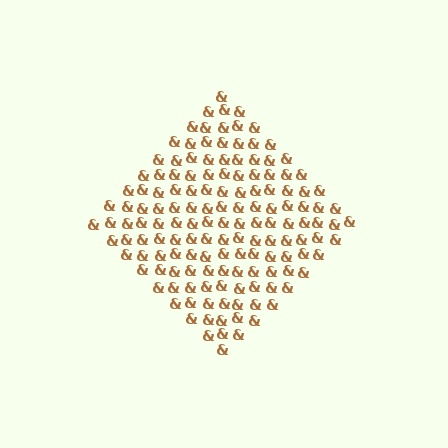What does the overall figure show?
The overall figure shows a diamond.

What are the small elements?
The small elements are ampersands.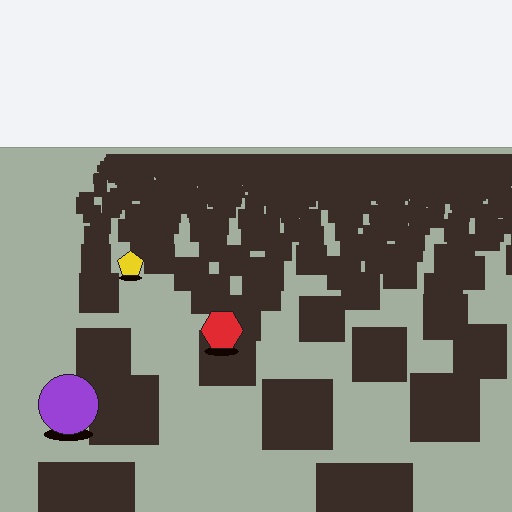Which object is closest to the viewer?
The purple circle is closest. The texture marks near it are larger and more spread out.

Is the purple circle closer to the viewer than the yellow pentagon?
Yes. The purple circle is closer — you can tell from the texture gradient: the ground texture is coarser near it.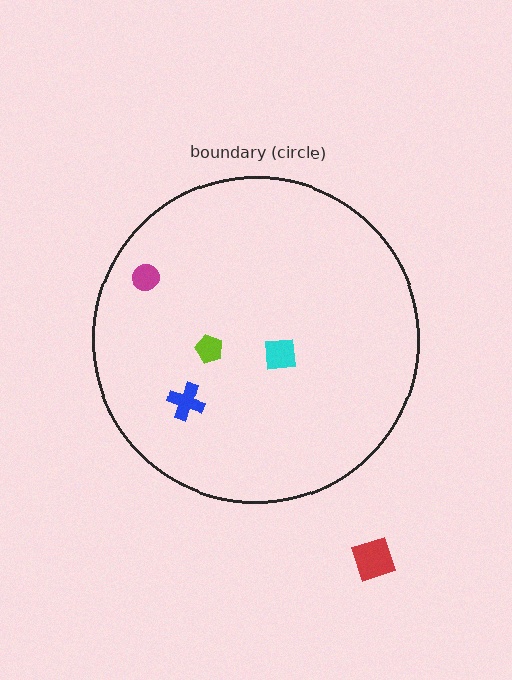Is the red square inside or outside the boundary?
Outside.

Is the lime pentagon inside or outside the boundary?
Inside.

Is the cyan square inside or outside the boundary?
Inside.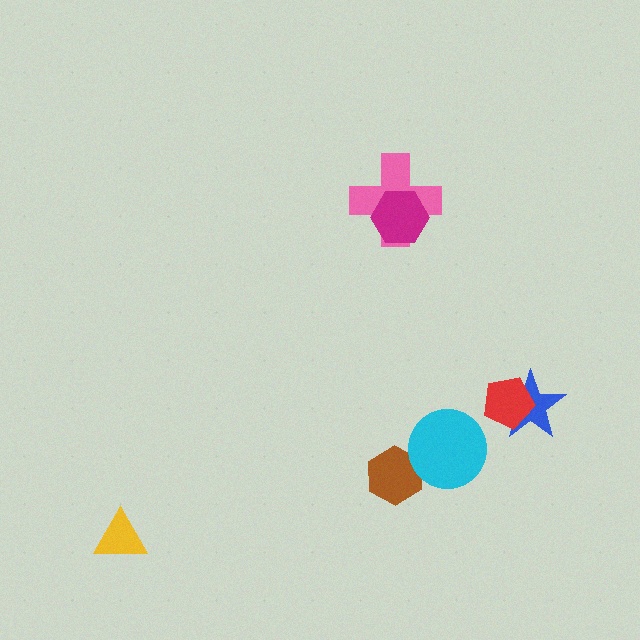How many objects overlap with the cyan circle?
1 object overlaps with the cyan circle.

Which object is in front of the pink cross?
The magenta hexagon is in front of the pink cross.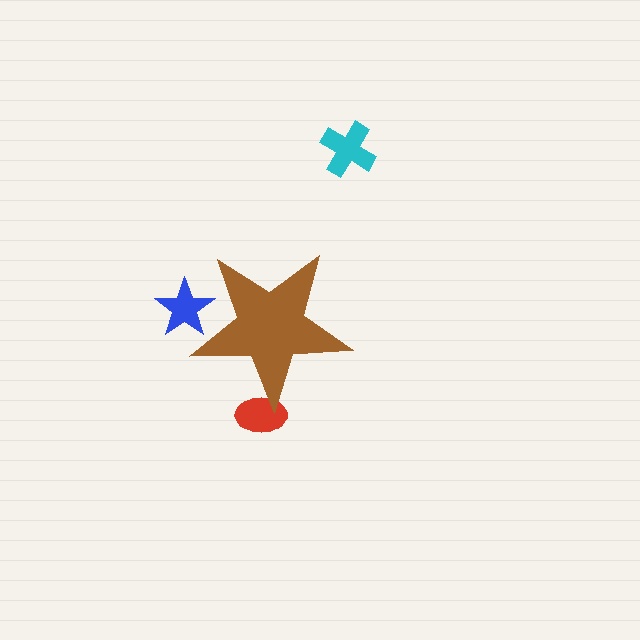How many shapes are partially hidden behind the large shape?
2 shapes are partially hidden.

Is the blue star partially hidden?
Yes, the blue star is partially hidden behind the brown star.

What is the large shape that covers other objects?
A brown star.